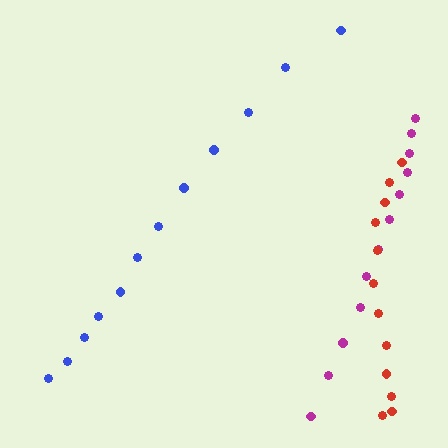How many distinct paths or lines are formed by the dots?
There are 3 distinct paths.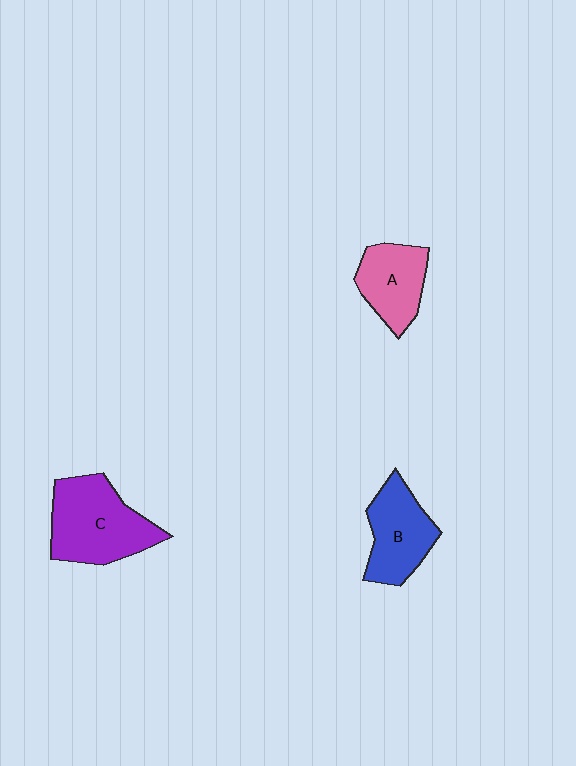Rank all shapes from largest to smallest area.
From largest to smallest: C (purple), B (blue), A (pink).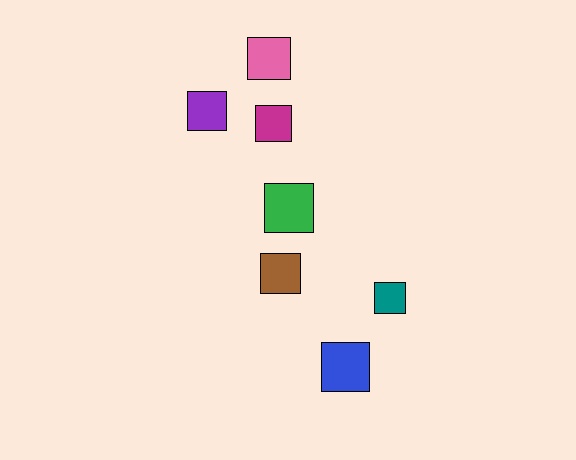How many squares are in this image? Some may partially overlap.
There are 7 squares.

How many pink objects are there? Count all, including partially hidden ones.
There is 1 pink object.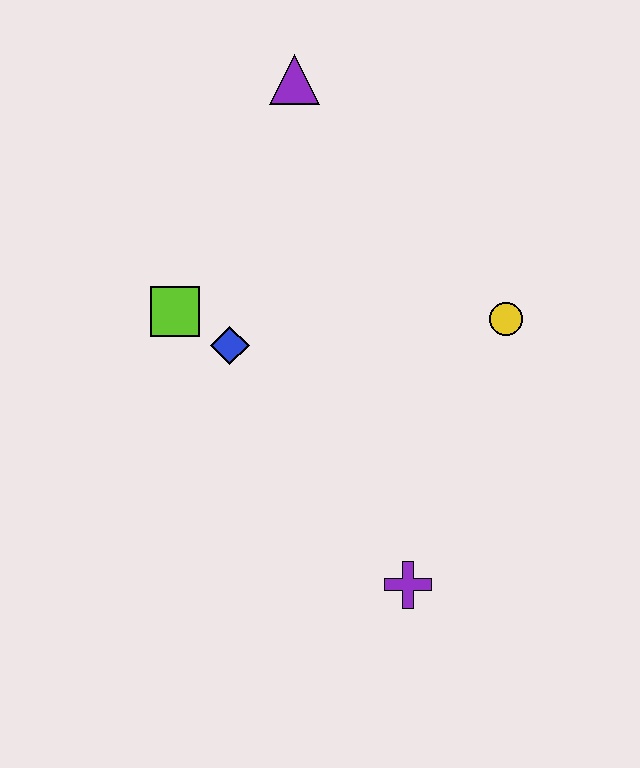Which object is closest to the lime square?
The blue diamond is closest to the lime square.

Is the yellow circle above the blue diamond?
Yes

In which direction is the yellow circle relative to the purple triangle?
The yellow circle is below the purple triangle.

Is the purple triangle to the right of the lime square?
Yes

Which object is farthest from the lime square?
The purple cross is farthest from the lime square.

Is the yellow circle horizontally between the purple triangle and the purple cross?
No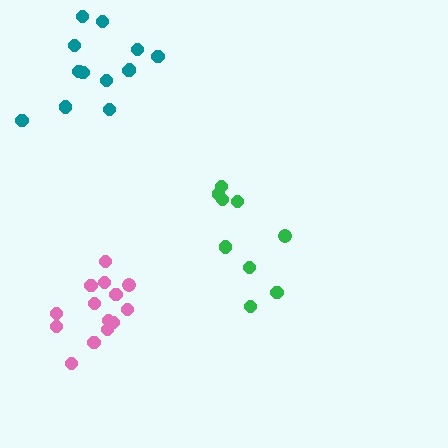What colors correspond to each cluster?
The clusters are colored: teal, green, pink.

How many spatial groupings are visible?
There are 3 spatial groupings.